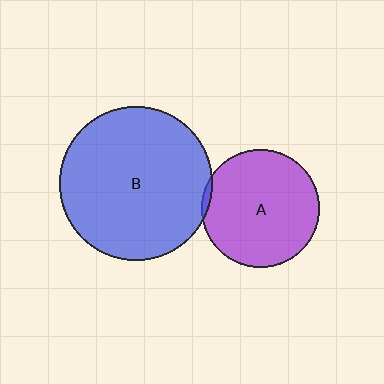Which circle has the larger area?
Circle B (blue).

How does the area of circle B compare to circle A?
Approximately 1.7 times.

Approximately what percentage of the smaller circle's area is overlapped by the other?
Approximately 5%.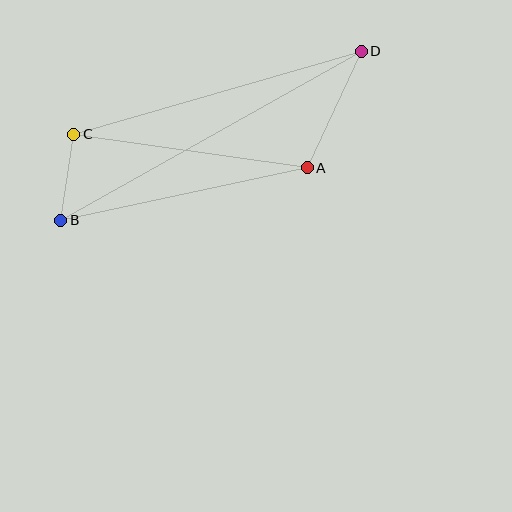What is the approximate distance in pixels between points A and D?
The distance between A and D is approximately 128 pixels.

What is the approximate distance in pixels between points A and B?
The distance between A and B is approximately 252 pixels.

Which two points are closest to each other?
Points B and C are closest to each other.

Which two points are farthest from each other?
Points B and D are farthest from each other.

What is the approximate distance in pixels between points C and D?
The distance between C and D is approximately 299 pixels.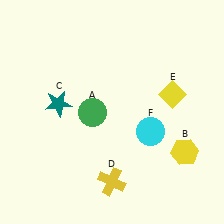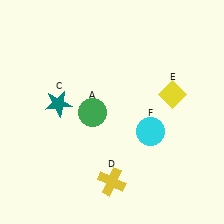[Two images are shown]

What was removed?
The yellow hexagon (B) was removed in Image 2.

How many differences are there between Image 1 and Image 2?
There is 1 difference between the two images.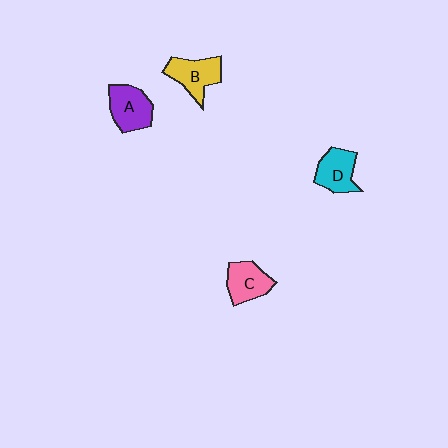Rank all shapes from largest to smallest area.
From largest to smallest: B (yellow), A (purple), D (cyan), C (pink).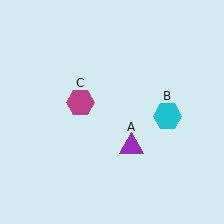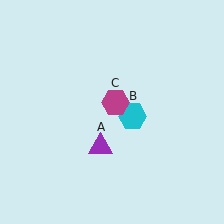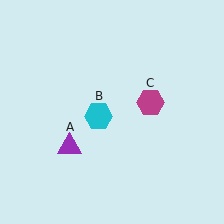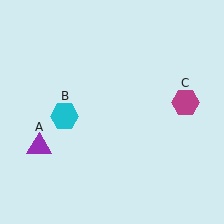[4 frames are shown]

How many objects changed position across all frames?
3 objects changed position: purple triangle (object A), cyan hexagon (object B), magenta hexagon (object C).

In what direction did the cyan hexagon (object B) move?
The cyan hexagon (object B) moved left.